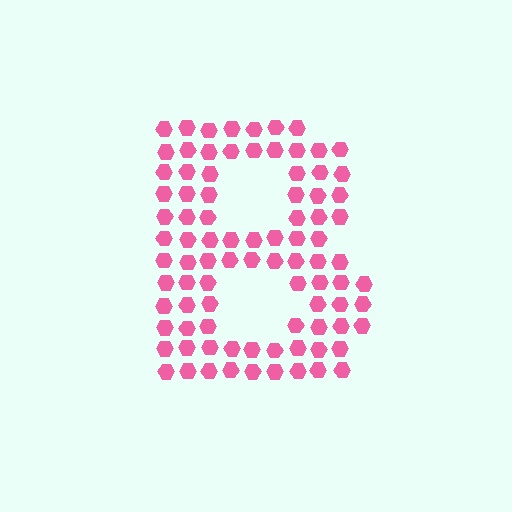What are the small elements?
The small elements are hexagons.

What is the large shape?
The large shape is the letter B.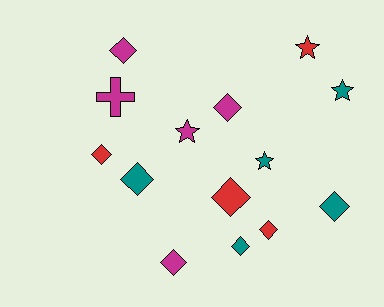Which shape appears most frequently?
Diamond, with 9 objects.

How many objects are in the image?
There are 14 objects.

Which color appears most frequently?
Magenta, with 5 objects.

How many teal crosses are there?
There are no teal crosses.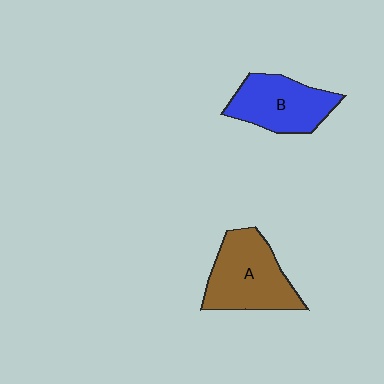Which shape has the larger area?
Shape A (brown).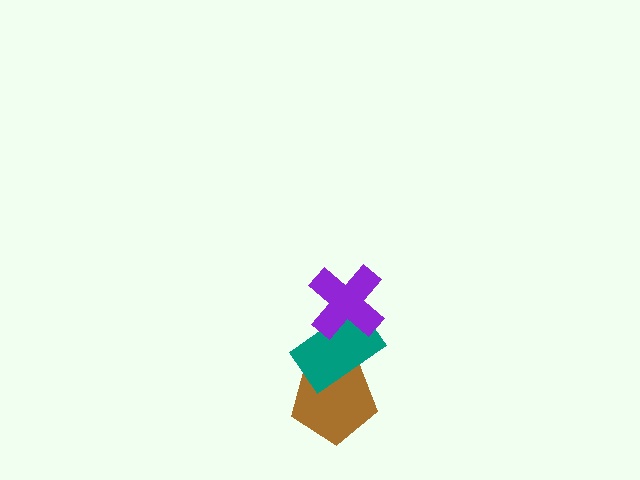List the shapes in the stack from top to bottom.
From top to bottom: the purple cross, the teal rectangle, the brown pentagon.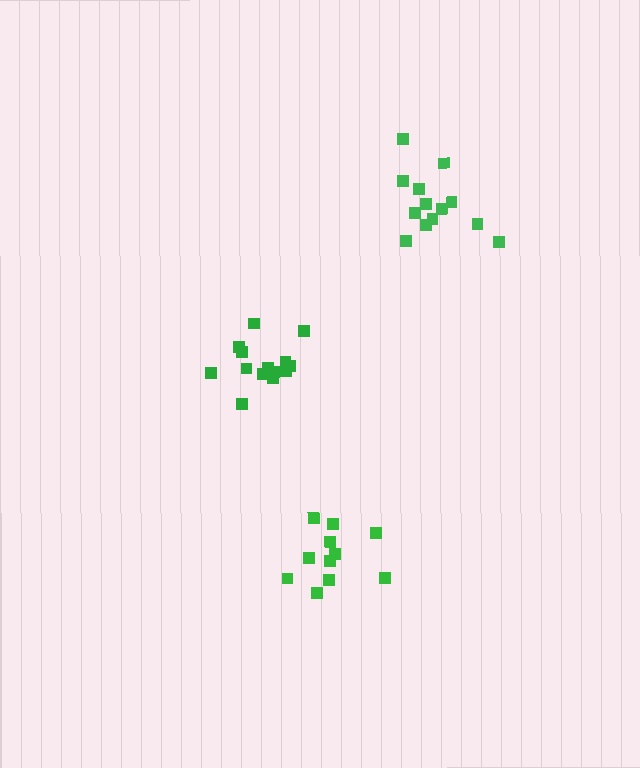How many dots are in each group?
Group 1: 12 dots, Group 2: 13 dots, Group 3: 14 dots (39 total).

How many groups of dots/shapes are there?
There are 3 groups.